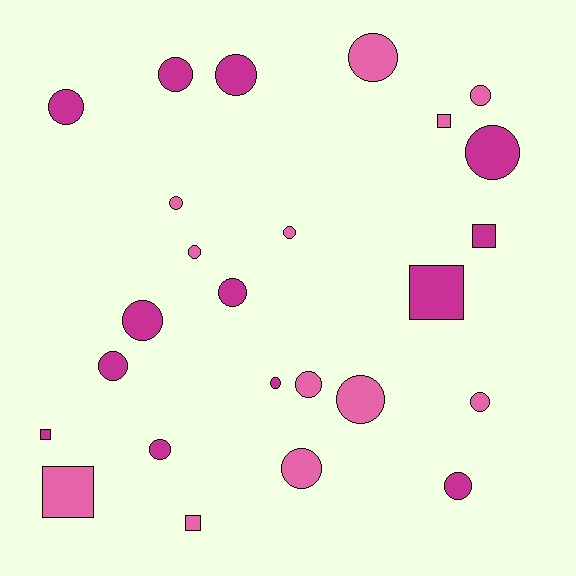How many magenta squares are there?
There are 3 magenta squares.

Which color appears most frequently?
Magenta, with 13 objects.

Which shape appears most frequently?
Circle, with 19 objects.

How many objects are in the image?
There are 25 objects.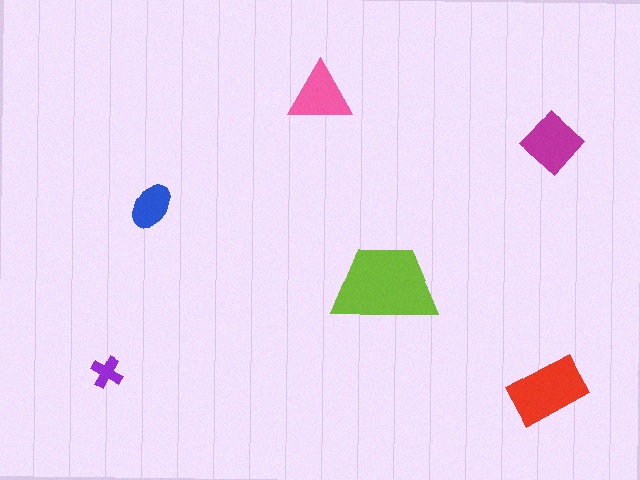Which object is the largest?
The lime trapezoid.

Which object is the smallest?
The purple cross.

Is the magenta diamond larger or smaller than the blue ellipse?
Larger.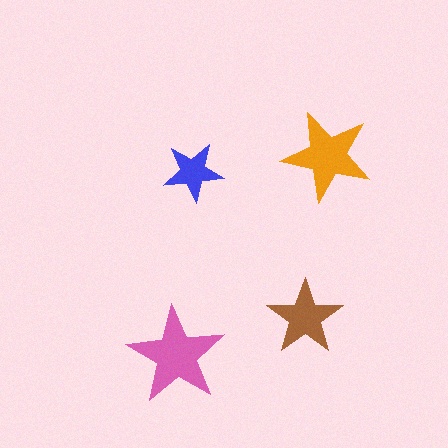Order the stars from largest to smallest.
the pink one, the orange one, the brown one, the blue one.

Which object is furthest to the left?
The pink star is leftmost.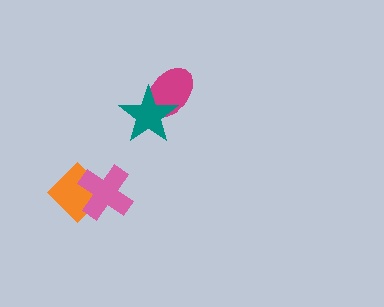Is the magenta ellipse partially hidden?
Yes, it is partially covered by another shape.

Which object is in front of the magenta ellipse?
The teal star is in front of the magenta ellipse.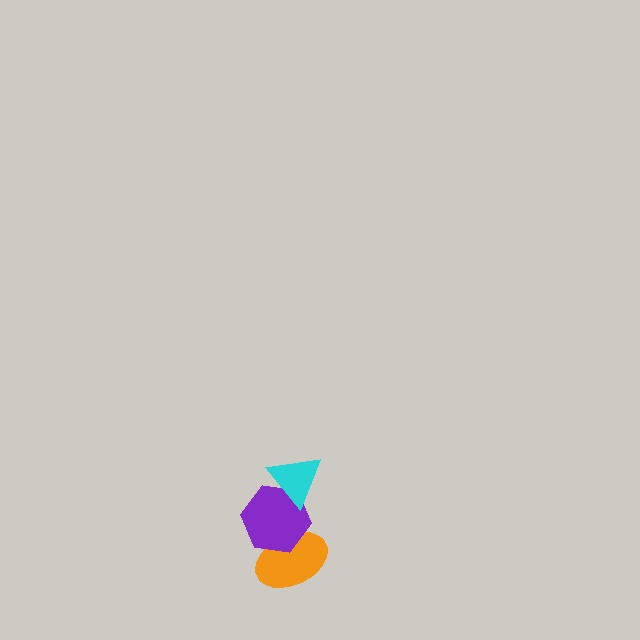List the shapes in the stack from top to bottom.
From top to bottom: the cyan triangle, the purple hexagon, the orange ellipse.